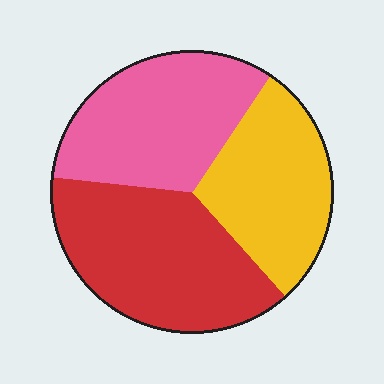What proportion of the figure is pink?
Pink covers 33% of the figure.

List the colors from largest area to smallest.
From largest to smallest: red, pink, yellow.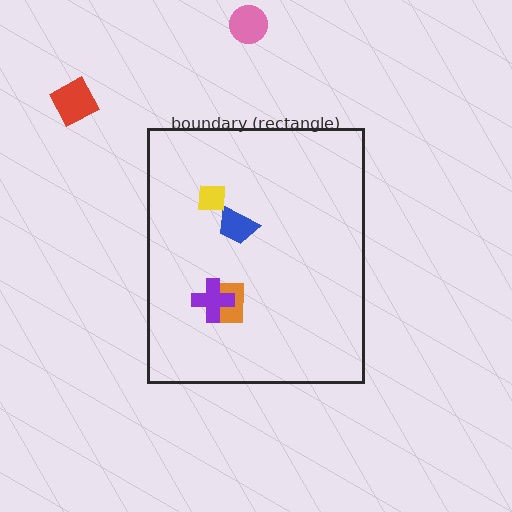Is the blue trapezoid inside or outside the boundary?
Inside.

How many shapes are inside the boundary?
4 inside, 2 outside.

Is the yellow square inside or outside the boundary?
Inside.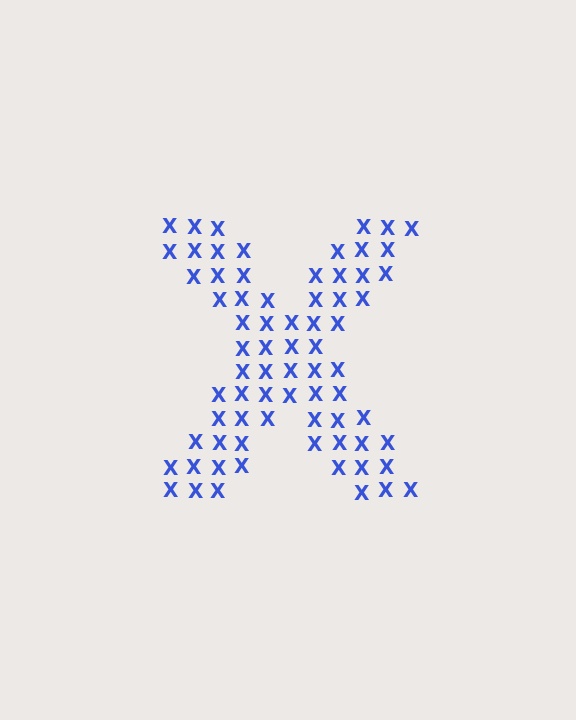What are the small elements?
The small elements are letter X's.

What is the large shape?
The large shape is the letter X.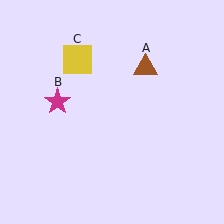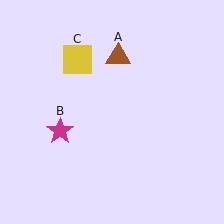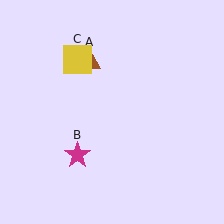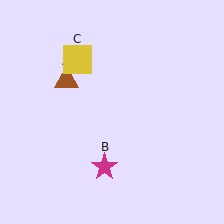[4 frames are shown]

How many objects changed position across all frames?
2 objects changed position: brown triangle (object A), magenta star (object B).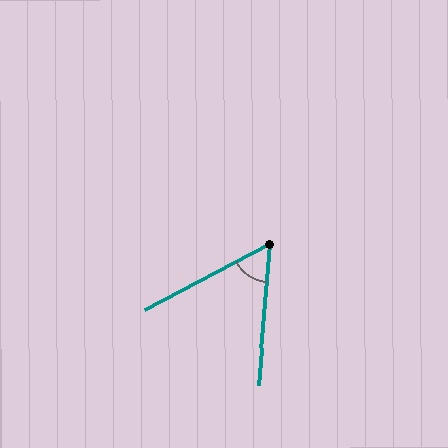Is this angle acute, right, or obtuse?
It is acute.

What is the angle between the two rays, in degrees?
Approximately 57 degrees.